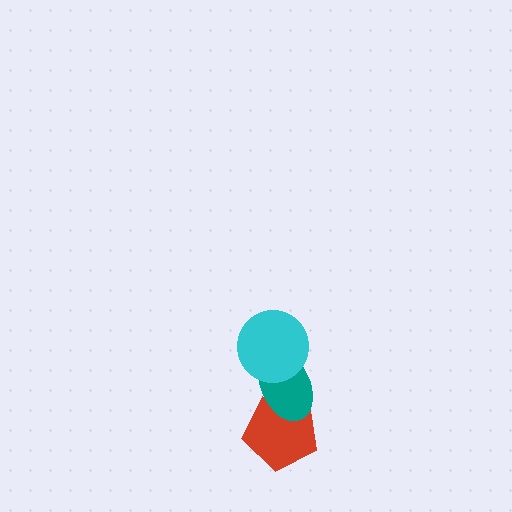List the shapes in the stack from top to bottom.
From top to bottom: the cyan circle, the teal ellipse, the red pentagon.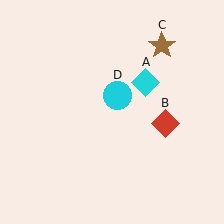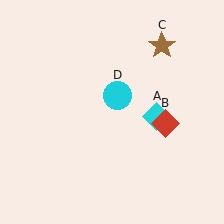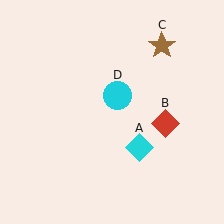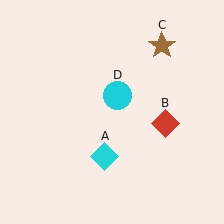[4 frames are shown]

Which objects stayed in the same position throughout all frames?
Red diamond (object B) and brown star (object C) and cyan circle (object D) remained stationary.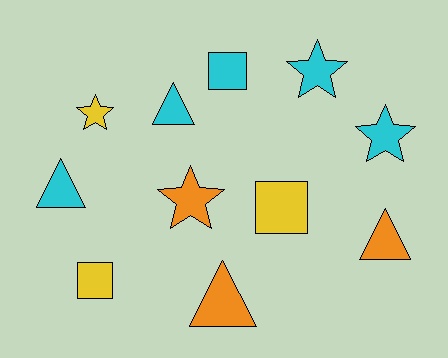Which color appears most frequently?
Cyan, with 5 objects.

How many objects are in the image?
There are 11 objects.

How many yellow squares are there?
There are 2 yellow squares.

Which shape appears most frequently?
Star, with 4 objects.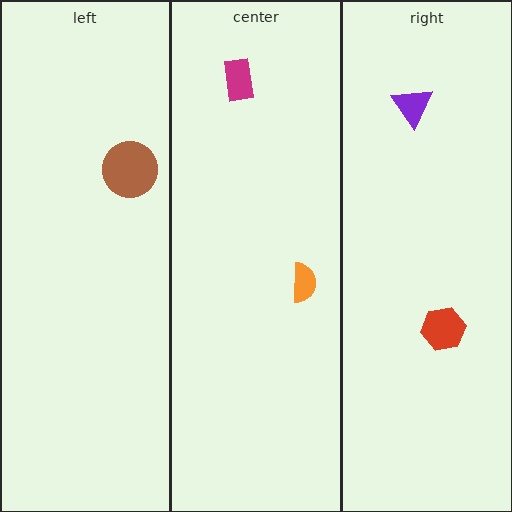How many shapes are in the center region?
2.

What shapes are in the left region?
The brown circle.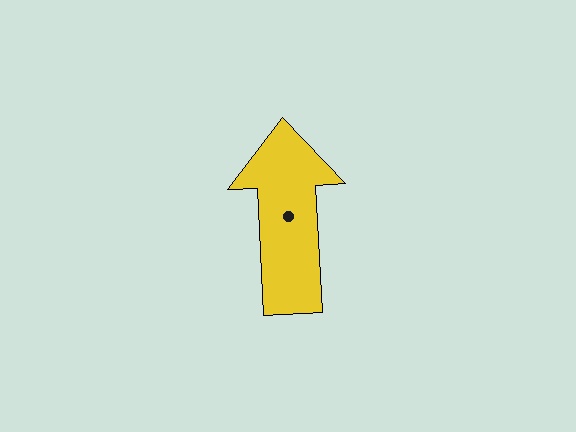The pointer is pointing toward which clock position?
Roughly 12 o'clock.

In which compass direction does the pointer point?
North.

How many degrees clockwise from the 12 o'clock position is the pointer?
Approximately 357 degrees.